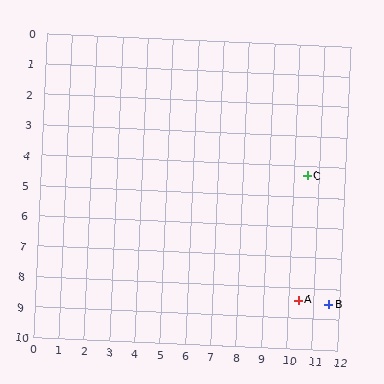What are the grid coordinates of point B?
Point B is at approximately (11.6, 8.5).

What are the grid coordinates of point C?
Point C is at approximately (10.5, 4.3).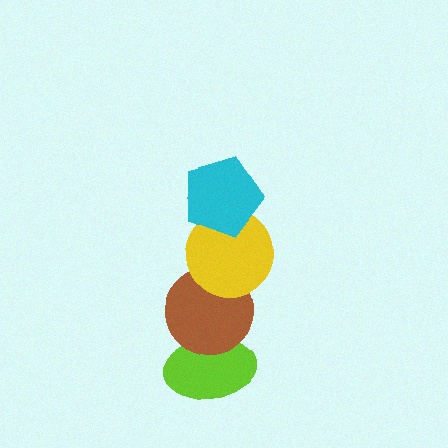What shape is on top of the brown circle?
The yellow circle is on top of the brown circle.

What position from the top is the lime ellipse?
The lime ellipse is 4th from the top.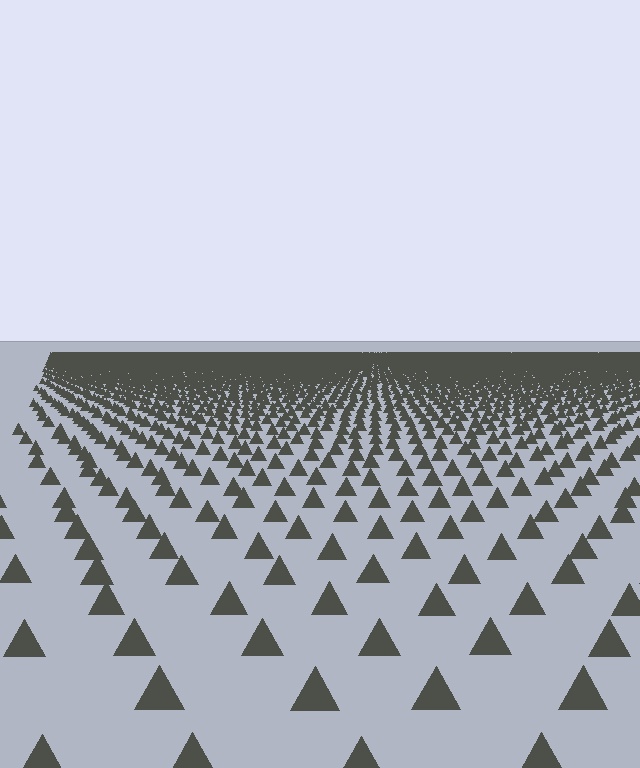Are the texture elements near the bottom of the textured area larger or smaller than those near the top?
Larger. Near the bottom, elements are closer to the viewer and appear at a bigger on-screen size.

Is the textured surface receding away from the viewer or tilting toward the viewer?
The surface is receding away from the viewer. Texture elements get smaller and denser toward the top.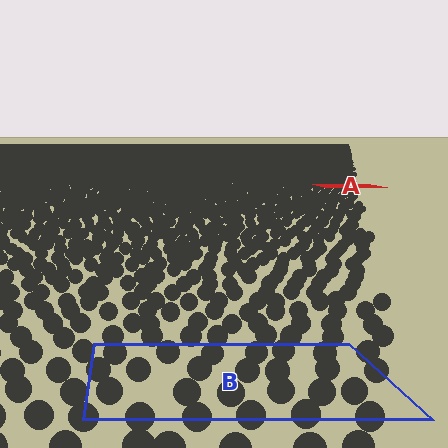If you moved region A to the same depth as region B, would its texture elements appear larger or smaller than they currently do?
They would appear larger. At a closer depth, the same texture elements are projected at a bigger on-screen size.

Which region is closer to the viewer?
Region B is closer. The texture elements there are larger and more spread out.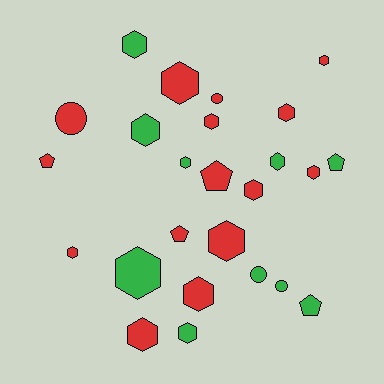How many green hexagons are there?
There are 6 green hexagons.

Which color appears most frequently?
Red, with 15 objects.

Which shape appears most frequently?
Hexagon, with 16 objects.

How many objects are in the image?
There are 25 objects.